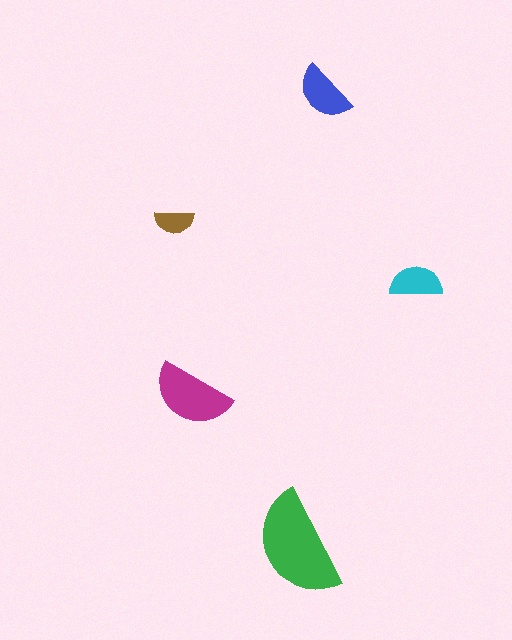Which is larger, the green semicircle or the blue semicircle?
The green one.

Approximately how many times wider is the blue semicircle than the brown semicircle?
About 1.5 times wider.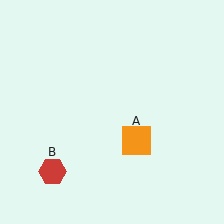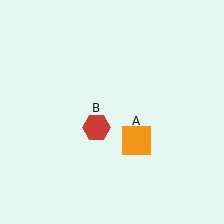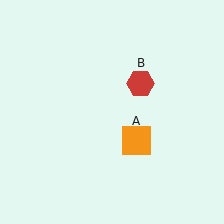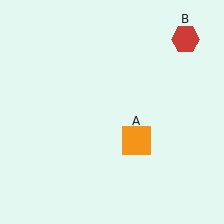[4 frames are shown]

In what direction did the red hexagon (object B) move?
The red hexagon (object B) moved up and to the right.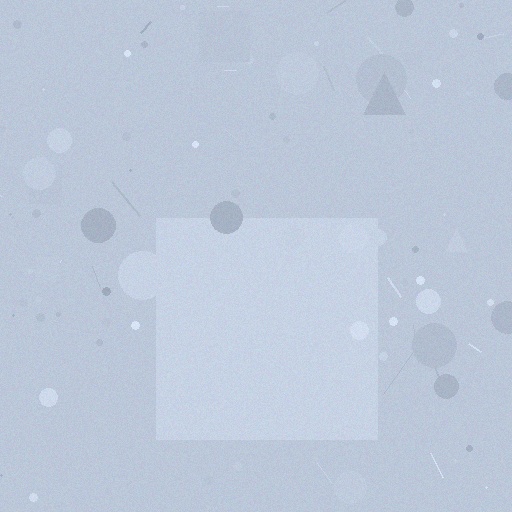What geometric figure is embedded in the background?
A square is embedded in the background.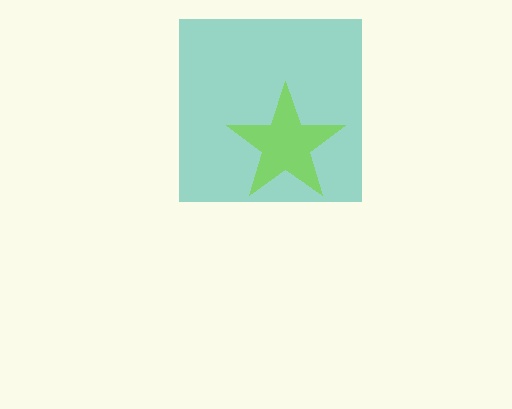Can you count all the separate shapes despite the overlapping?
Yes, there are 2 separate shapes.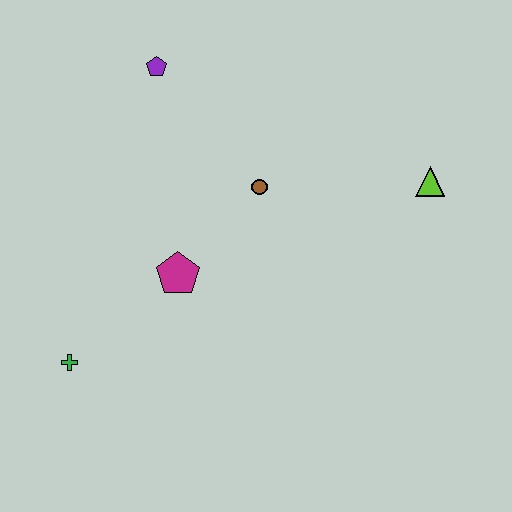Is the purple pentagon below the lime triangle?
No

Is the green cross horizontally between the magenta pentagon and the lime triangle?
No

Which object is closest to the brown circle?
The magenta pentagon is closest to the brown circle.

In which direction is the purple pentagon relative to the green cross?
The purple pentagon is above the green cross.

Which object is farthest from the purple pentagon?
The green cross is farthest from the purple pentagon.